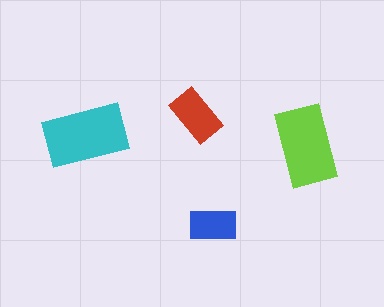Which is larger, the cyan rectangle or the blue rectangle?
The cyan one.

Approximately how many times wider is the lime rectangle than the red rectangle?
About 1.5 times wider.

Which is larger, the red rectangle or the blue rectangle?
The red one.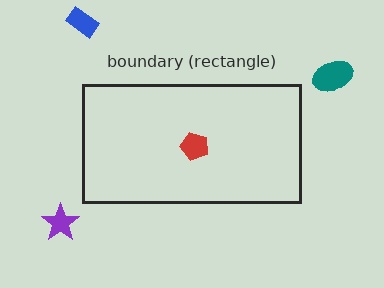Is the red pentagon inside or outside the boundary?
Inside.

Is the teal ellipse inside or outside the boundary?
Outside.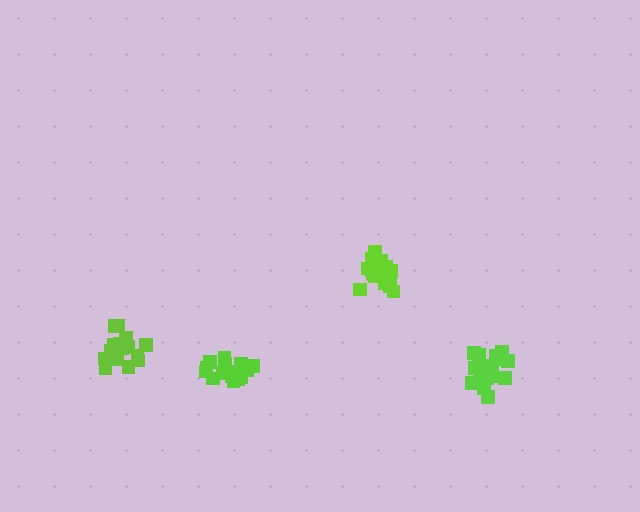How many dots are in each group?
Group 1: 21 dots, Group 2: 17 dots, Group 3: 18 dots, Group 4: 19 dots (75 total).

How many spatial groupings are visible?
There are 4 spatial groupings.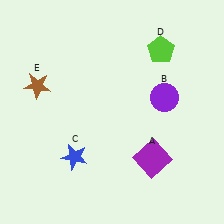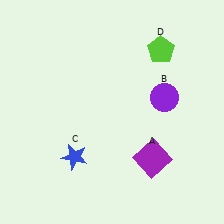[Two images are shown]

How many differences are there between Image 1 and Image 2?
There is 1 difference between the two images.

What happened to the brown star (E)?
The brown star (E) was removed in Image 2. It was in the top-left area of Image 1.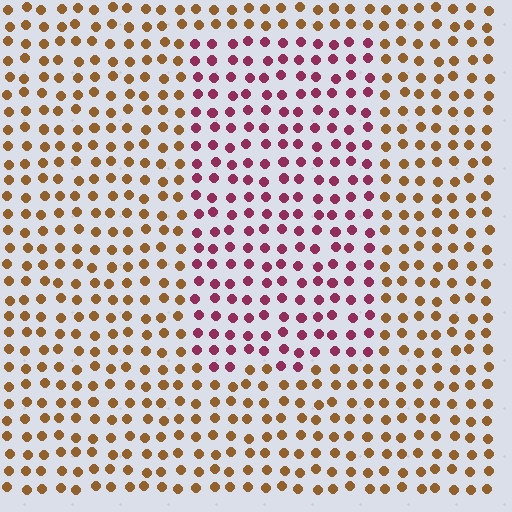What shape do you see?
I see a rectangle.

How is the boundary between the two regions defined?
The boundary is defined purely by a slight shift in hue (about 59 degrees). Spacing, size, and orientation are identical on both sides.